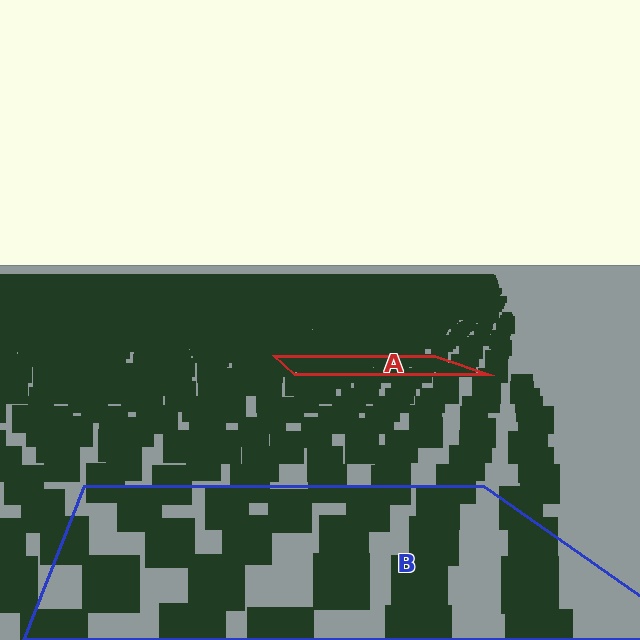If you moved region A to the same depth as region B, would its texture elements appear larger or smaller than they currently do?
They would appear larger. At a closer depth, the same texture elements are projected at a bigger on-screen size.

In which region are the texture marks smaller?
The texture marks are smaller in region A, because it is farther away.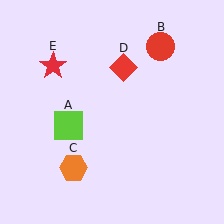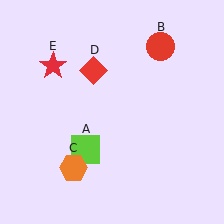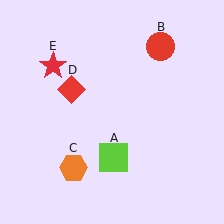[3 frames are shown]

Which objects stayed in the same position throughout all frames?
Red circle (object B) and orange hexagon (object C) and red star (object E) remained stationary.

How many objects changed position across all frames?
2 objects changed position: lime square (object A), red diamond (object D).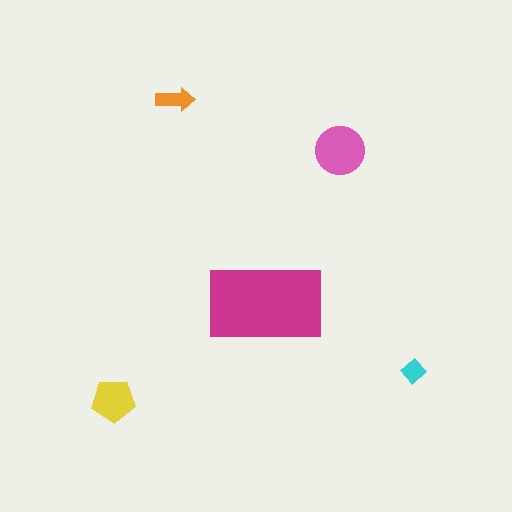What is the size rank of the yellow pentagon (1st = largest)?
3rd.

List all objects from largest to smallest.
The magenta rectangle, the pink circle, the yellow pentagon, the orange arrow, the cyan diamond.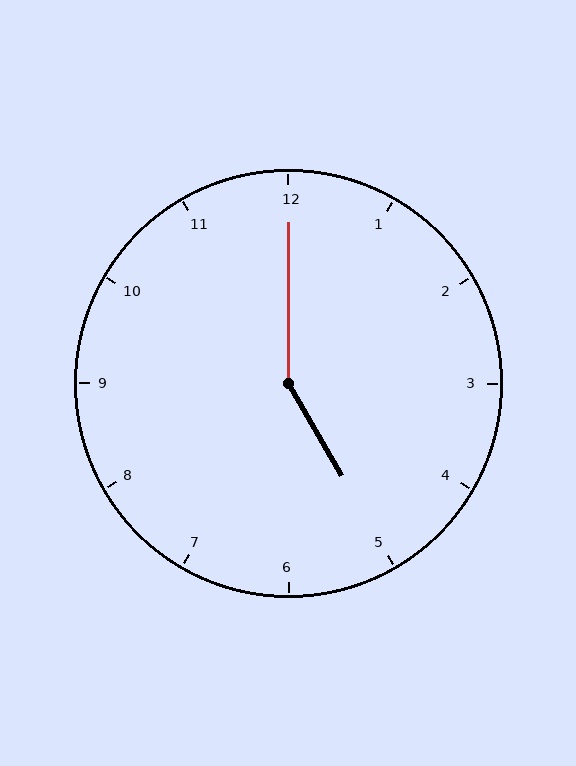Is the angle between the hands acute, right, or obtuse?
It is obtuse.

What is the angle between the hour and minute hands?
Approximately 150 degrees.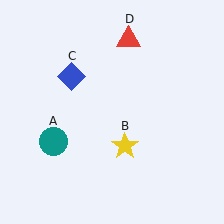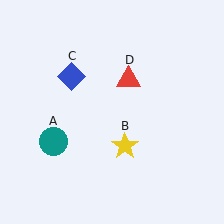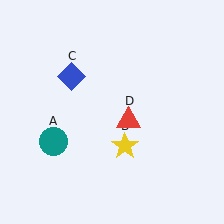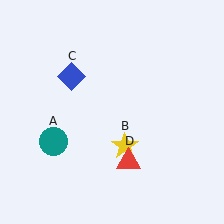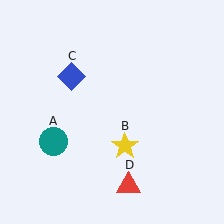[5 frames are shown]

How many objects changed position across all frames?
1 object changed position: red triangle (object D).